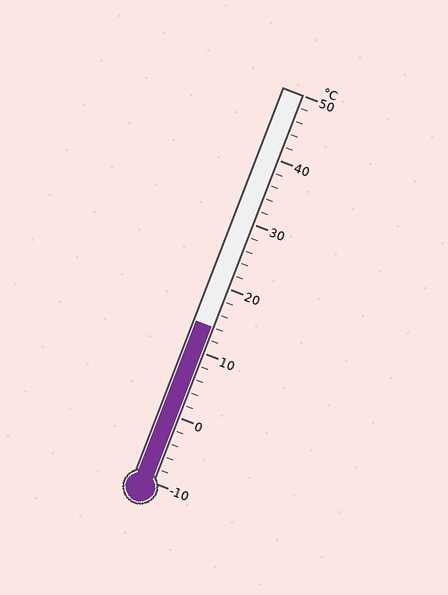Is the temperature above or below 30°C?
The temperature is below 30°C.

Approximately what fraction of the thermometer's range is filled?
The thermometer is filled to approximately 40% of its range.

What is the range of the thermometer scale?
The thermometer scale ranges from -10°C to 50°C.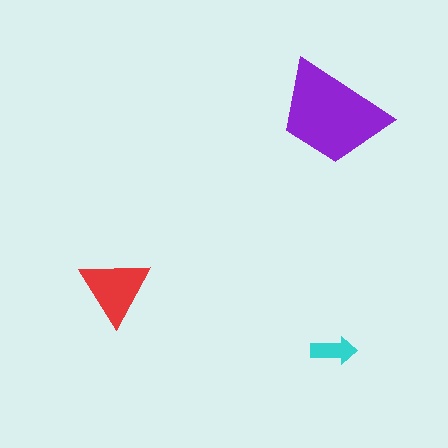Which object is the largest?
The purple trapezoid.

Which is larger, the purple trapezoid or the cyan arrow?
The purple trapezoid.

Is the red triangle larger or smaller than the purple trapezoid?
Smaller.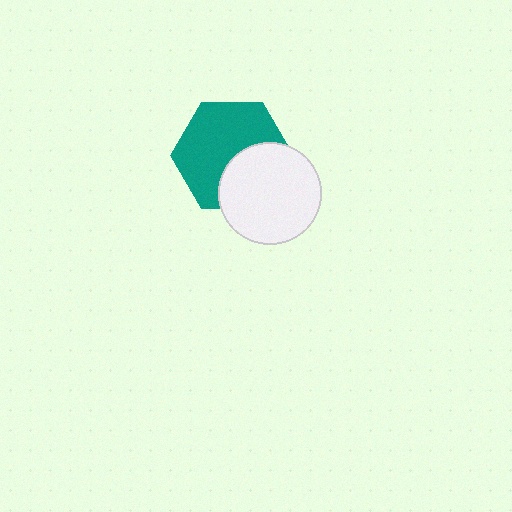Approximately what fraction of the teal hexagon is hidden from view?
Roughly 36% of the teal hexagon is hidden behind the white circle.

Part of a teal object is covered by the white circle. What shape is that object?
It is a hexagon.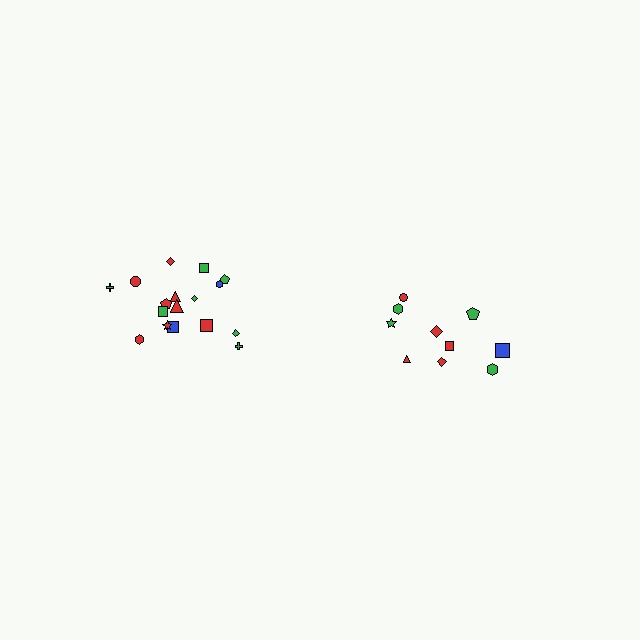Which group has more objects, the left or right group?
The left group.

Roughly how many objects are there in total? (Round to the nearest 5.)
Roughly 30 objects in total.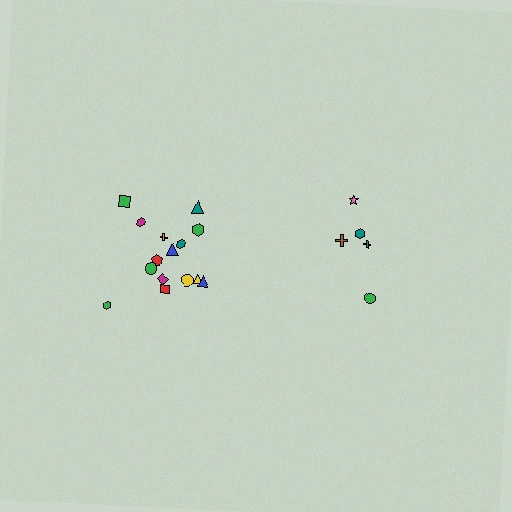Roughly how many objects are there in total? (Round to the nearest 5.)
Roughly 20 objects in total.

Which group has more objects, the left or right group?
The left group.